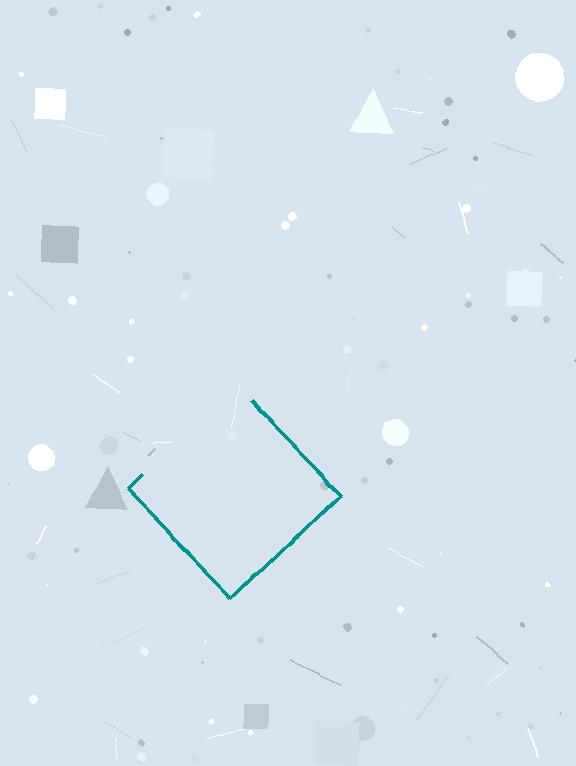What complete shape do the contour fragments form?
The contour fragments form a diamond.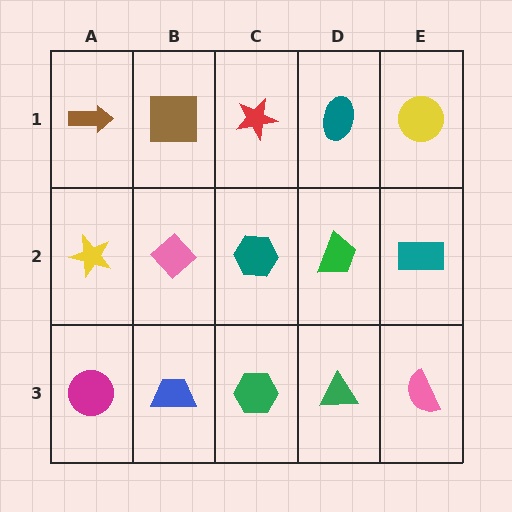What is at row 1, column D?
A teal ellipse.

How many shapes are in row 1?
5 shapes.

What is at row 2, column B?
A pink diamond.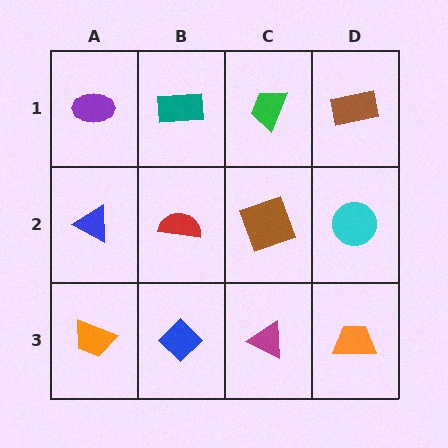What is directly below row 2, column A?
An orange trapezoid.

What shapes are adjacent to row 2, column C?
A green trapezoid (row 1, column C), a magenta triangle (row 3, column C), a red semicircle (row 2, column B), a cyan circle (row 2, column D).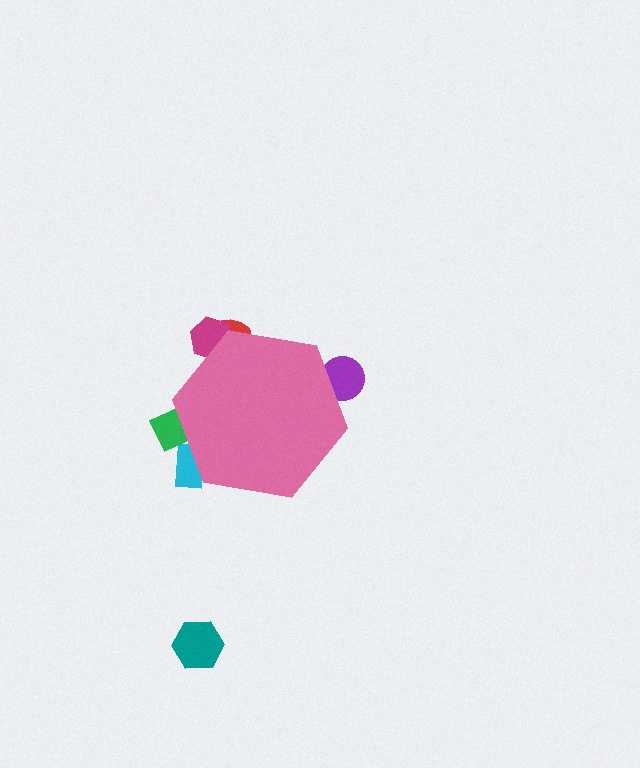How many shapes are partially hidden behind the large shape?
5 shapes are partially hidden.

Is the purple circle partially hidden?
Yes, the purple circle is partially hidden behind the pink hexagon.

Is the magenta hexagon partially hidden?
Yes, the magenta hexagon is partially hidden behind the pink hexagon.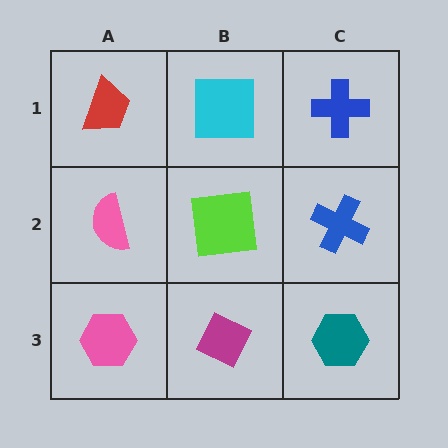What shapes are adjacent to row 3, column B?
A lime square (row 2, column B), a pink hexagon (row 3, column A), a teal hexagon (row 3, column C).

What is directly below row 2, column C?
A teal hexagon.